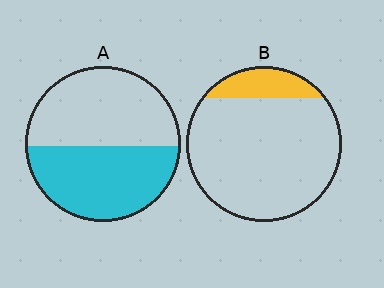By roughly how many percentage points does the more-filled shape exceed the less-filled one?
By roughly 35 percentage points (A over B).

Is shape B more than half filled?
No.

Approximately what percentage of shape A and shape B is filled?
A is approximately 50% and B is approximately 15%.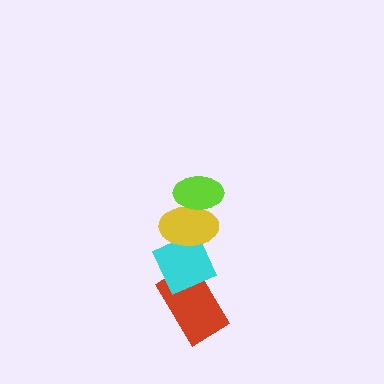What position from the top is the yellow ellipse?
The yellow ellipse is 2nd from the top.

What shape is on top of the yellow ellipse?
The lime ellipse is on top of the yellow ellipse.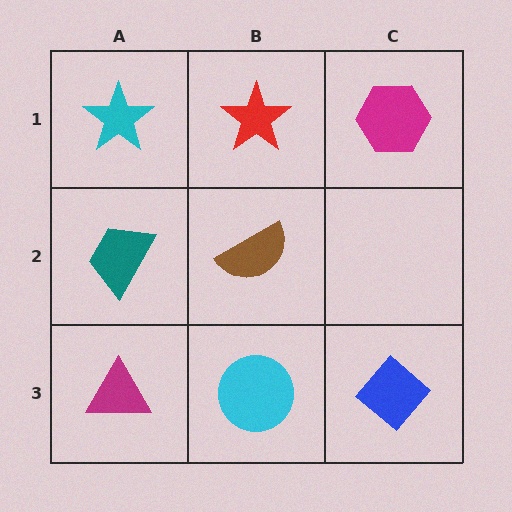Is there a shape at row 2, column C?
No, that cell is empty.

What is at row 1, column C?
A magenta hexagon.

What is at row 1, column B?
A red star.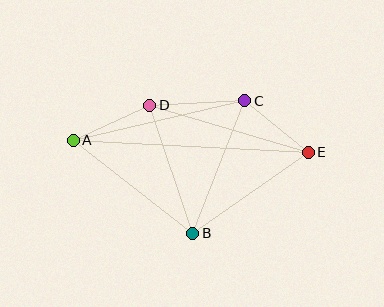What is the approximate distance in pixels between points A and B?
The distance between A and B is approximately 152 pixels.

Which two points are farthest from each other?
Points A and E are farthest from each other.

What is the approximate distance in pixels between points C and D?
The distance between C and D is approximately 95 pixels.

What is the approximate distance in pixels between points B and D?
The distance between B and D is approximately 135 pixels.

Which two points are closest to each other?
Points C and E are closest to each other.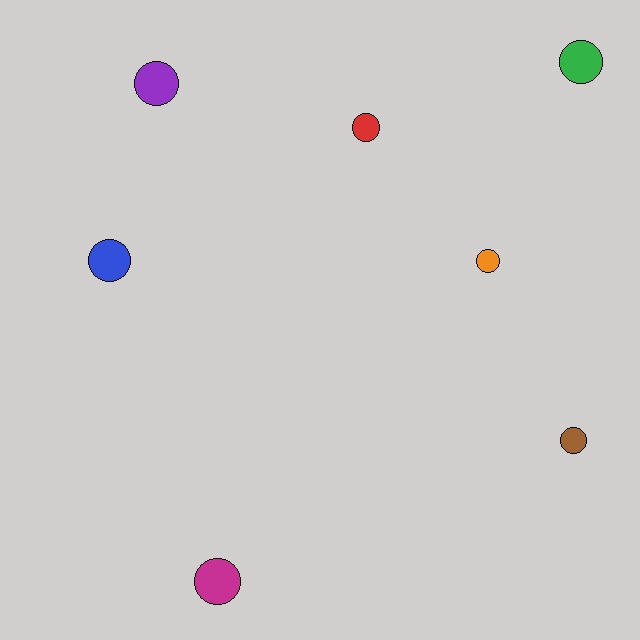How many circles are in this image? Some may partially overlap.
There are 7 circles.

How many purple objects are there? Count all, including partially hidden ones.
There is 1 purple object.